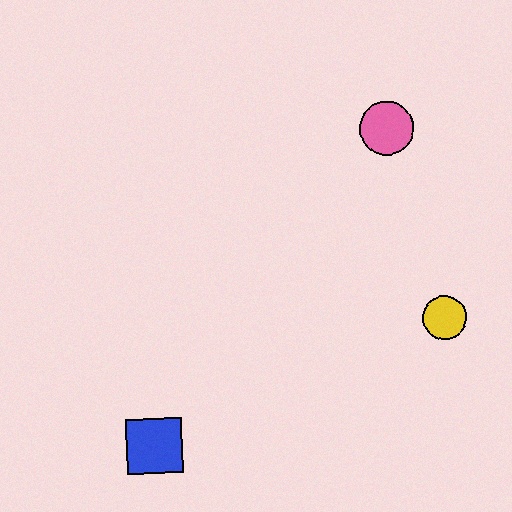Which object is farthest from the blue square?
The pink circle is farthest from the blue square.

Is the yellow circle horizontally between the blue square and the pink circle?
No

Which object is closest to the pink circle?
The yellow circle is closest to the pink circle.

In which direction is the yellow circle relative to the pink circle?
The yellow circle is below the pink circle.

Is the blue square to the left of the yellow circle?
Yes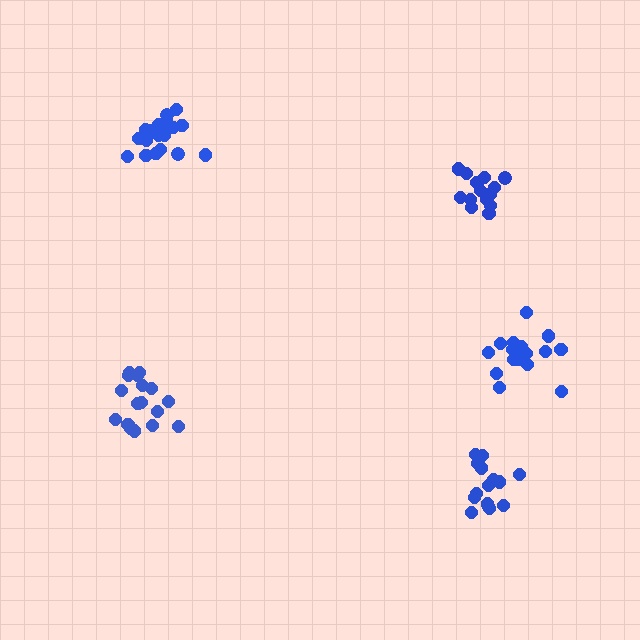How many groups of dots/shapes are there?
There are 5 groups.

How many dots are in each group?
Group 1: 15 dots, Group 2: 17 dots, Group 3: 19 dots, Group 4: 18 dots, Group 5: 14 dots (83 total).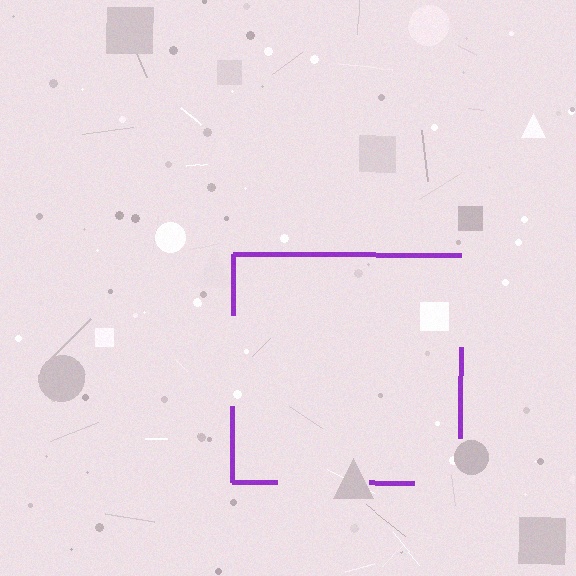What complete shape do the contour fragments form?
The contour fragments form a square.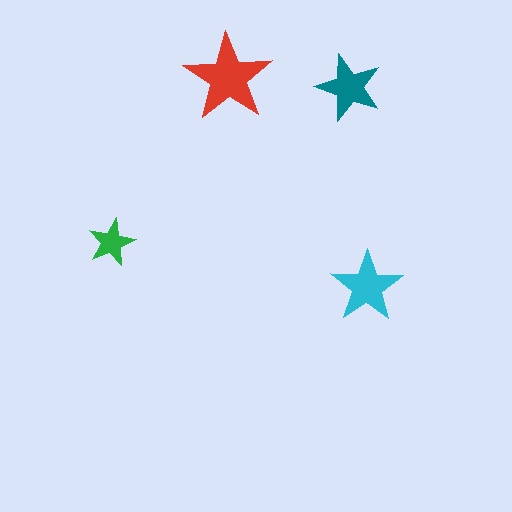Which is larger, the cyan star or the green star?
The cyan one.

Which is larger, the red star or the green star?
The red one.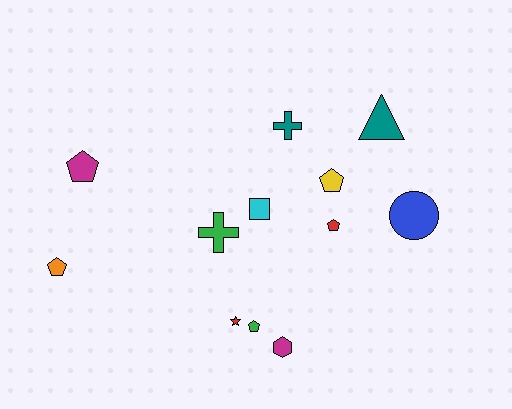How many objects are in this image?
There are 12 objects.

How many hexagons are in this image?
There is 1 hexagon.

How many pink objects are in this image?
There are no pink objects.